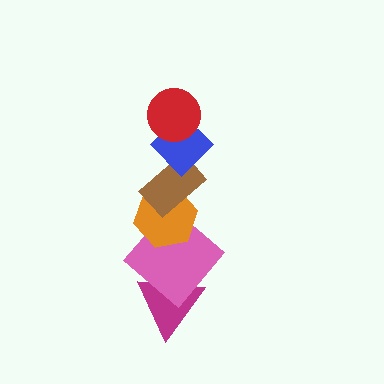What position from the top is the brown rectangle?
The brown rectangle is 3rd from the top.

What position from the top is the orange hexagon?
The orange hexagon is 4th from the top.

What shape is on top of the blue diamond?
The red circle is on top of the blue diamond.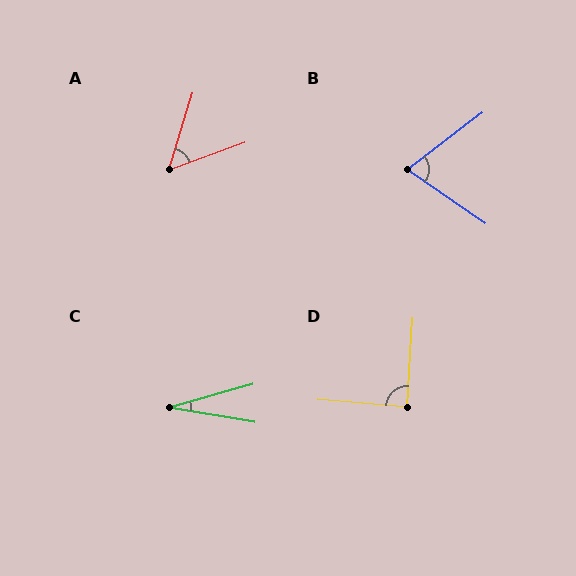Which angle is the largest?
D, at approximately 89 degrees.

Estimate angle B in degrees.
Approximately 72 degrees.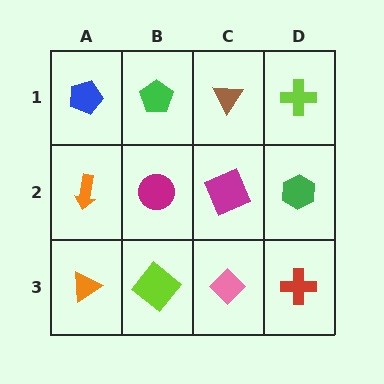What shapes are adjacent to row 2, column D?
A lime cross (row 1, column D), a red cross (row 3, column D), a magenta square (row 2, column C).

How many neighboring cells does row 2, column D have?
3.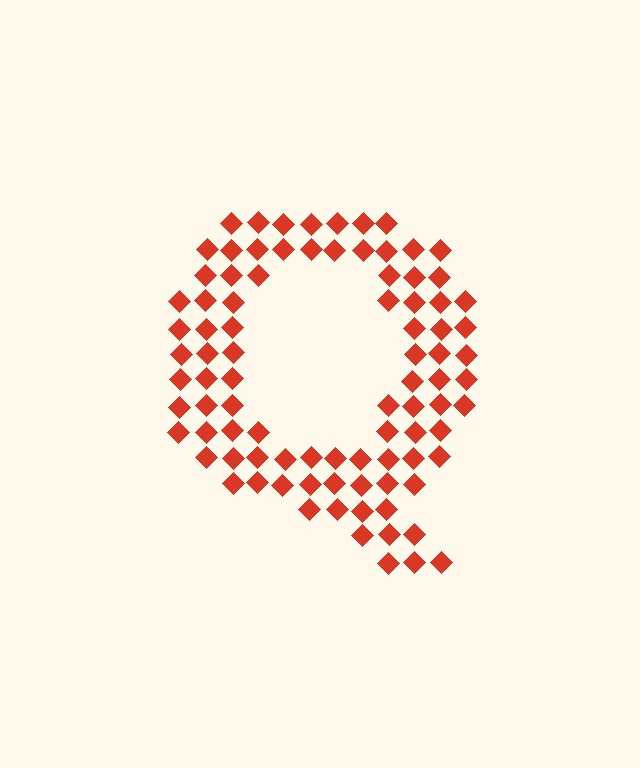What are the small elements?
The small elements are diamonds.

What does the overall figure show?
The overall figure shows the letter Q.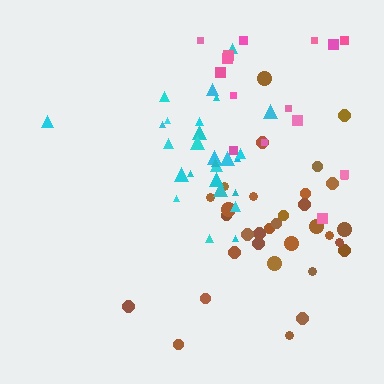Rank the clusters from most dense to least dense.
cyan, brown, pink.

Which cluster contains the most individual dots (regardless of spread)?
Brown (32).